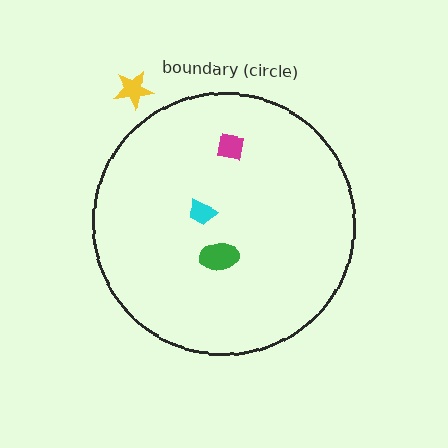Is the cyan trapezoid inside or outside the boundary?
Inside.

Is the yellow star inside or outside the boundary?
Outside.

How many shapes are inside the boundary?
3 inside, 1 outside.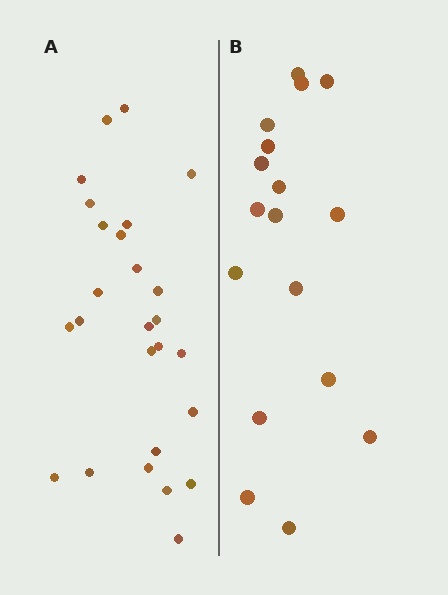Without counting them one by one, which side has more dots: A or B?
Region A (the left region) has more dots.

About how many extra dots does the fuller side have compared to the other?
Region A has roughly 8 or so more dots than region B.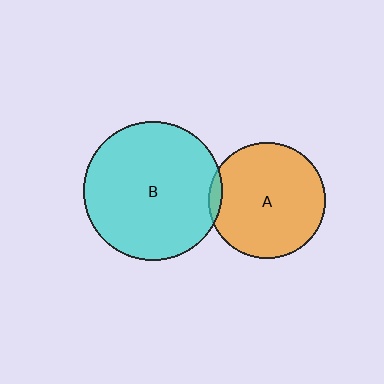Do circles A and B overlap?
Yes.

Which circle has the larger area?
Circle B (cyan).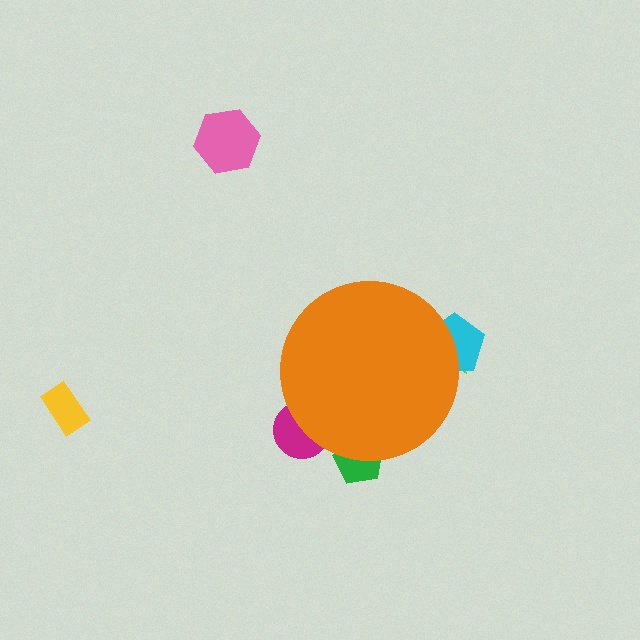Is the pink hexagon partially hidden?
No, the pink hexagon is fully visible.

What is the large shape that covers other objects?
An orange circle.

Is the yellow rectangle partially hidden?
No, the yellow rectangle is fully visible.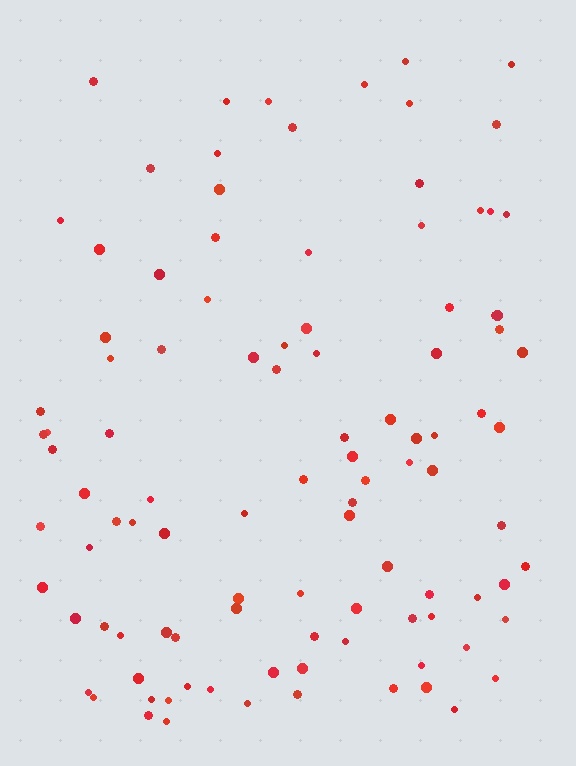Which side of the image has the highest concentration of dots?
The bottom.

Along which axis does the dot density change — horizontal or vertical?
Vertical.